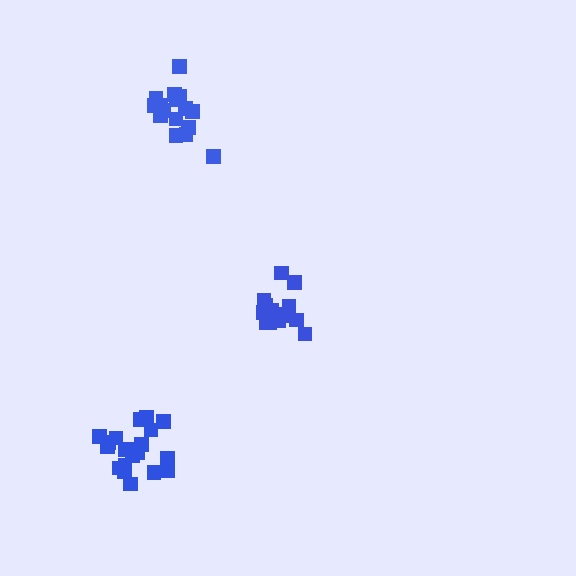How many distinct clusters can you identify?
There are 3 distinct clusters.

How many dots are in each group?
Group 1: 15 dots, Group 2: 20 dots, Group 3: 16 dots (51 total).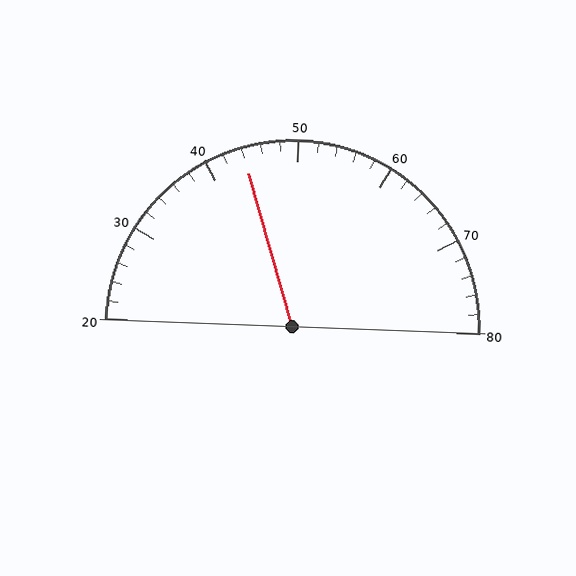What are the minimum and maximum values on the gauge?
The gauge ranges from 20 to 80.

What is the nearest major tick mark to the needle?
The nearest major tick mark is 40.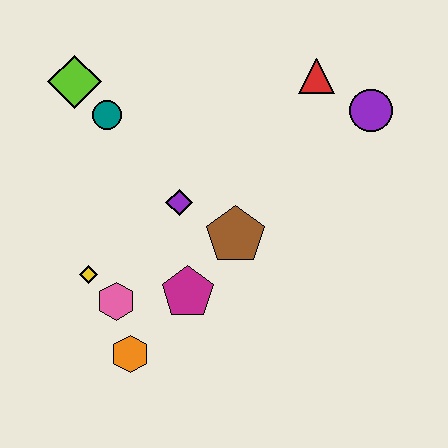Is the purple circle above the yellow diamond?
Yes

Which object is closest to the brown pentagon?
The purple diamond is closest to the brown pentagon.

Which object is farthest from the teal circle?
The purple circle is farthest from the teal circle.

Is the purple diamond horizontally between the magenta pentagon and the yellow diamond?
Yes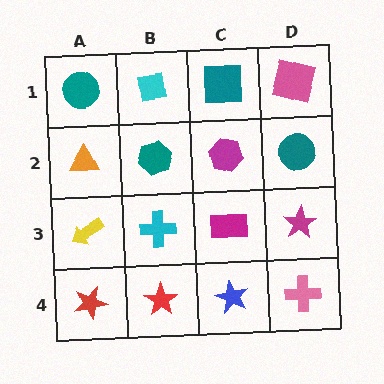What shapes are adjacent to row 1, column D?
A teal circle (row 2, column D), a teal square (row 1, column C).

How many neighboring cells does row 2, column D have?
3.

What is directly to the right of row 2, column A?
A teal hexagon.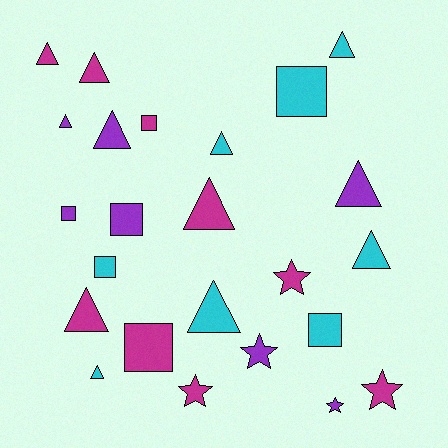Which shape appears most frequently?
Triangle, with 12 objects.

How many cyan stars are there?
There are no cyan stars.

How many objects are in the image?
There are 24 objects.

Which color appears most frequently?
Magenta, with 9 objects.